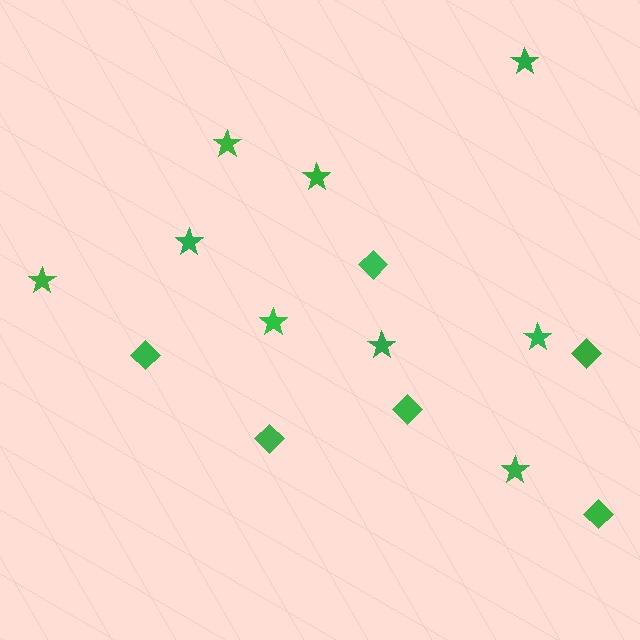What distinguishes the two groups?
There are 2 groups: one group of stars (9) and one group of diamonds (6).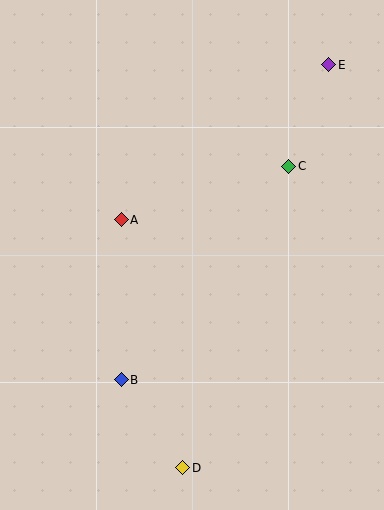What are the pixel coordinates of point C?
Point C is at (289, 166).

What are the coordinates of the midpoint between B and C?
The midpoint between B and C is at (205, 273).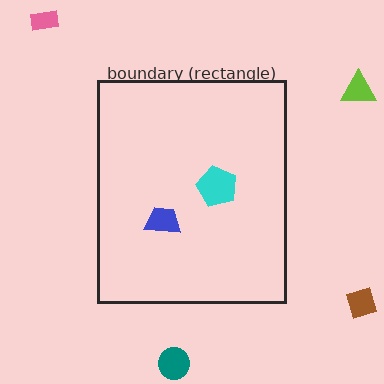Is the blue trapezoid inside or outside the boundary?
Inside.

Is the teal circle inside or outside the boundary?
Outside.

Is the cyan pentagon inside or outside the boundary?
Inside.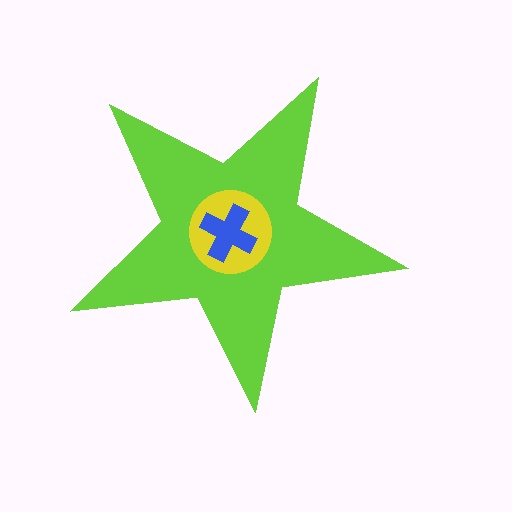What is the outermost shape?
The lime star.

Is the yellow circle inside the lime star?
Yes.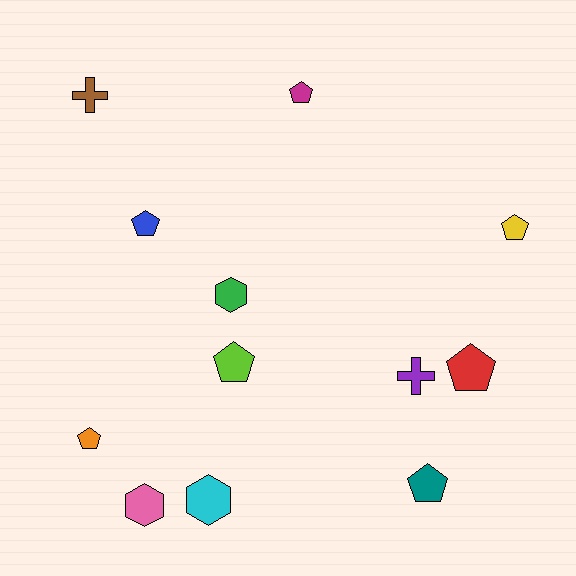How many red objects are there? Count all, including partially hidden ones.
There is 1 red object.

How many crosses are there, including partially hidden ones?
There are 2 crosses.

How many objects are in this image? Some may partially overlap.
There are 12 objects.